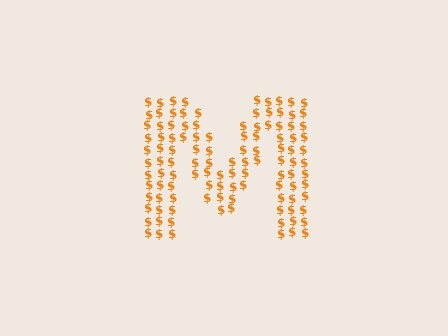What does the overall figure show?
The overall figure shows the letter M.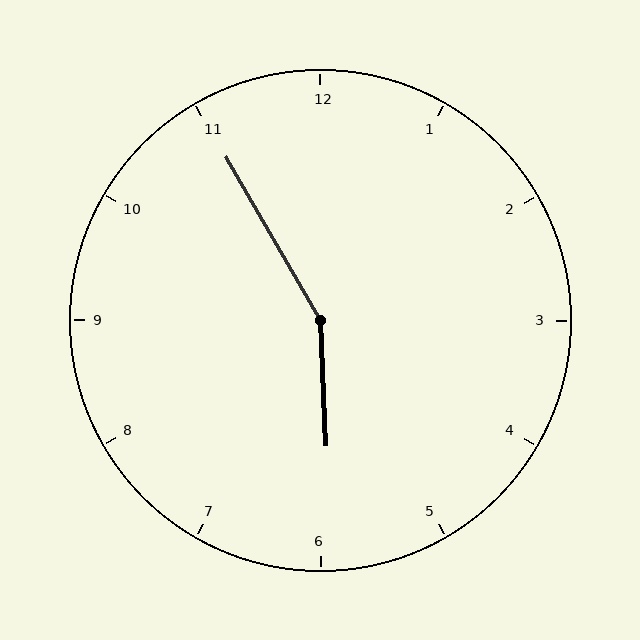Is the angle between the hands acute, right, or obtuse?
It is obtuse.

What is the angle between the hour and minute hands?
Approximately 152 degrees.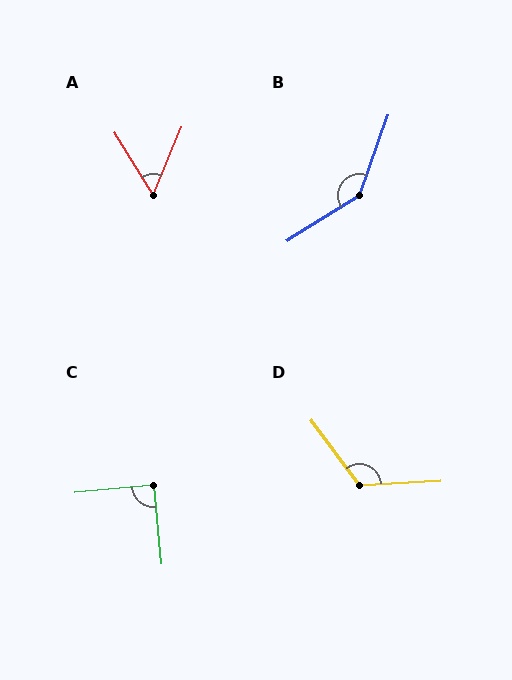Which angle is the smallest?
A, at approximately 55 degrees.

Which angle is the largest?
B, at approximately 141 degrees.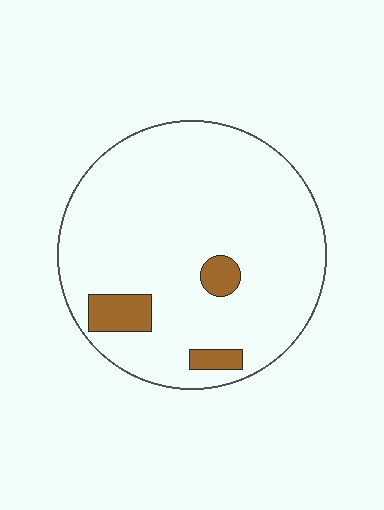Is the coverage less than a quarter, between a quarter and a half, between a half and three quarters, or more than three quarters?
Less than a quarter.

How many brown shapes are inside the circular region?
3.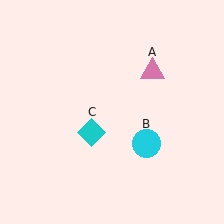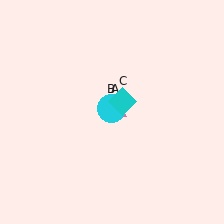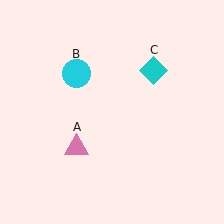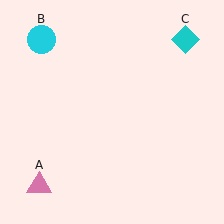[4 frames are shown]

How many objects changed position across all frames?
3 objects changed position: pink triangle (object A), cyan circle (object B), cyan diamond (object C).